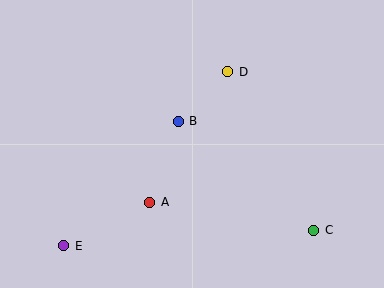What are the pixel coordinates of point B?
Point B is at (178, 121).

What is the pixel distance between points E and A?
The distance between E and A is 97 pixels.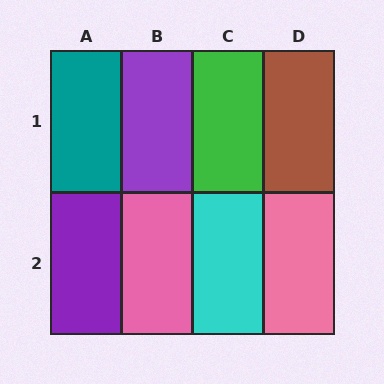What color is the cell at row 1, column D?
Brown.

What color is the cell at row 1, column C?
Green.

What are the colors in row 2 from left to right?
Purple, pink, cyan, pink.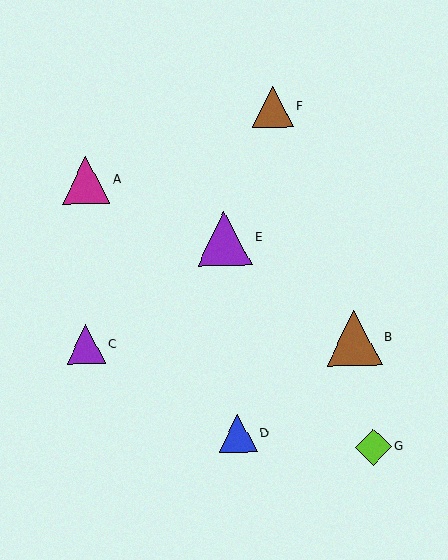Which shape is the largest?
The purple triangle (labeled E) is the largest.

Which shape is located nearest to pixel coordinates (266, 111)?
The brown triangle (labeled F) at (273, 107) is nearest to that location.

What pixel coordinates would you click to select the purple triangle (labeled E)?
Click at (225, 238) to select the purple triangle E.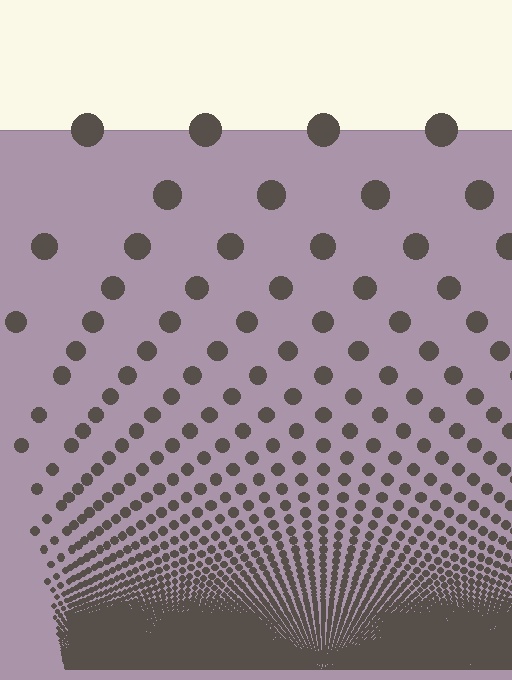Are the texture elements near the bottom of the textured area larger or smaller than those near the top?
Smaller. The gradient is inverted — elements near the bottom are smaller and denser.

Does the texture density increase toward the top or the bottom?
Density increases toward the bottom.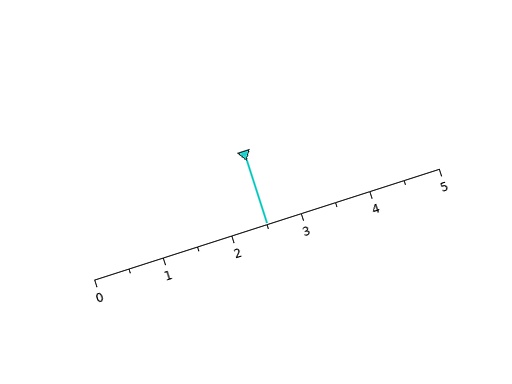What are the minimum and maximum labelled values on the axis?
The axis runs from 0 to 5.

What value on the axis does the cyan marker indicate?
The marker indicates approximately 2.5.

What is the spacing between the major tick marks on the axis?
The major ticks are spaced 1 apart.